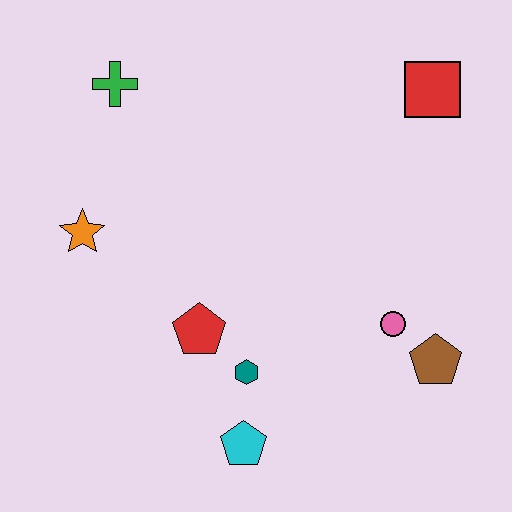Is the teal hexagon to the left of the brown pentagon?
Yes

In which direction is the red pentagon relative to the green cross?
The red pentagon is below the green cross.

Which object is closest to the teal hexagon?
The red pentagon is closest to the teal hexagon.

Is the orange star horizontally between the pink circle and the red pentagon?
No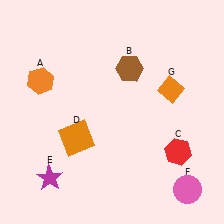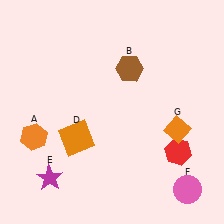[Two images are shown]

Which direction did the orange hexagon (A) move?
The orange hexagon (A) moved down.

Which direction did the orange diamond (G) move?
The orange diamond (G) moved down.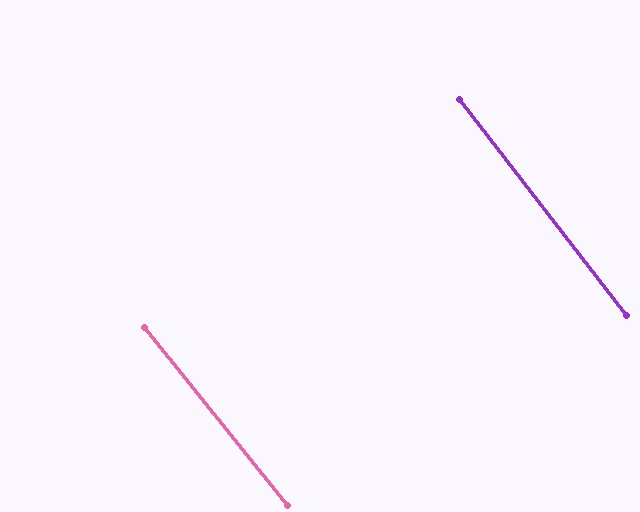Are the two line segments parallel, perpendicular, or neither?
Parallel — their directions differ by only 1.1°.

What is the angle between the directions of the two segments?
Approximately 1 degree.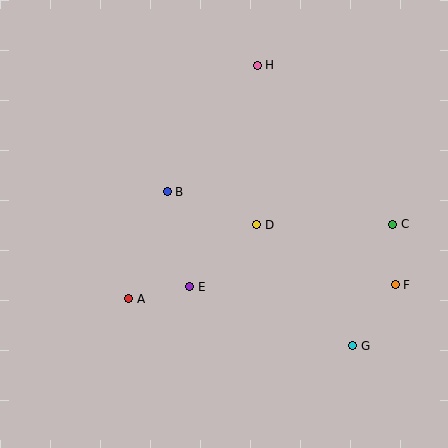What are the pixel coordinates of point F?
Point F is at (395, 285).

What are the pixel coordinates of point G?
Point G is at (353, 346).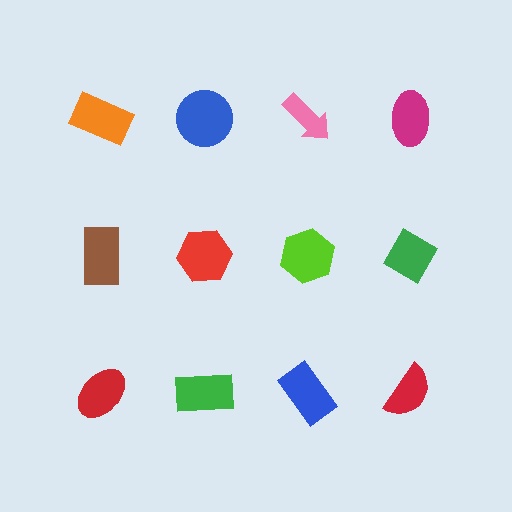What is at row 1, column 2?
A blue circle.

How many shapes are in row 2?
4 shapes.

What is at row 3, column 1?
A red ellipse.